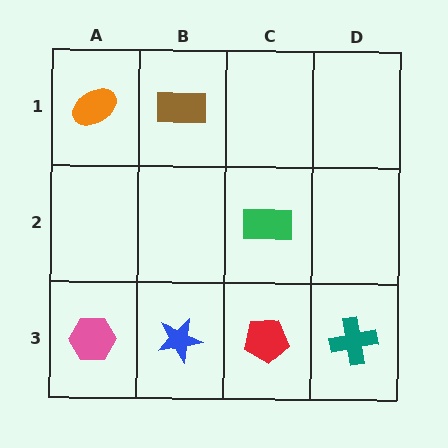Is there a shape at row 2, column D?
No, that cell is empty.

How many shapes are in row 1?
2 shapes.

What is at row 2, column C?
A green rectangle.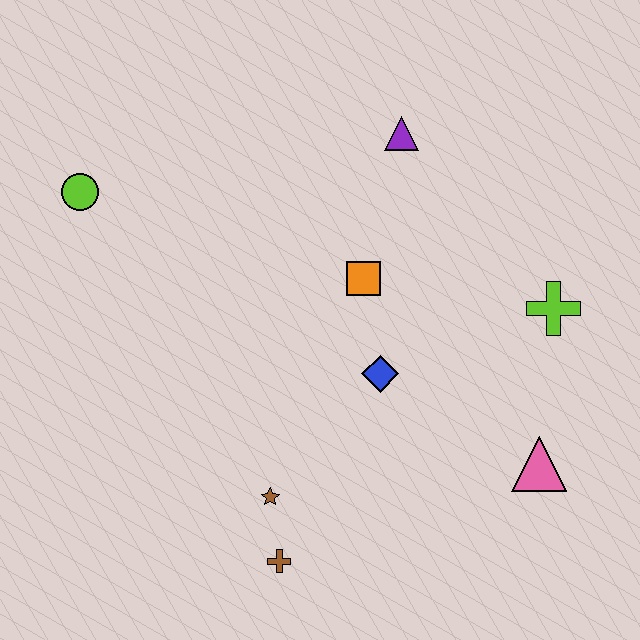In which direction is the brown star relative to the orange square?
The brown star is below the orange square.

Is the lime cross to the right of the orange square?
Yes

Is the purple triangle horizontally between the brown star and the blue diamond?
No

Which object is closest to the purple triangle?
The orange square is closest to the purple triangle.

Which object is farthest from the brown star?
The purple triangle is farthest from the brown star.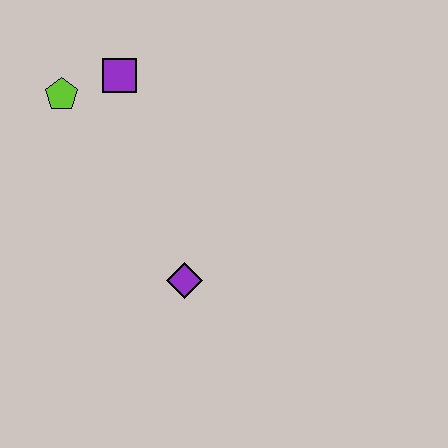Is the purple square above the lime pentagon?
Yes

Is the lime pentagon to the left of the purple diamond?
Yes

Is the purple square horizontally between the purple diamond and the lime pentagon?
Yes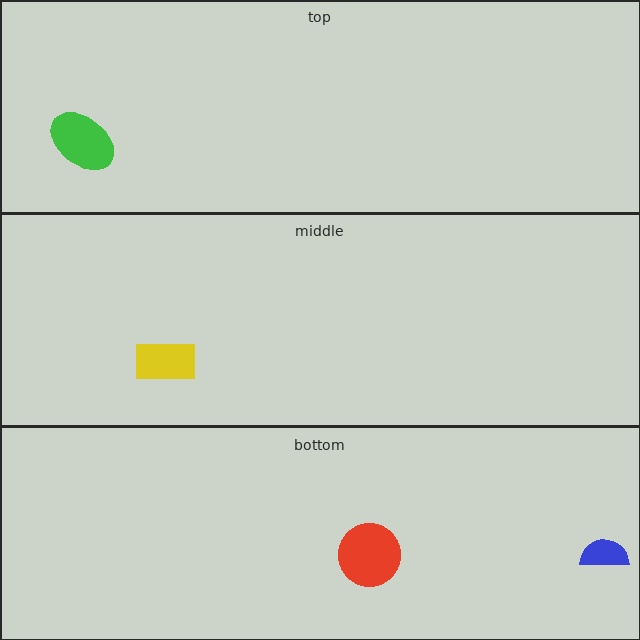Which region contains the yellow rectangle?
The middle region.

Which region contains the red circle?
The bottom region.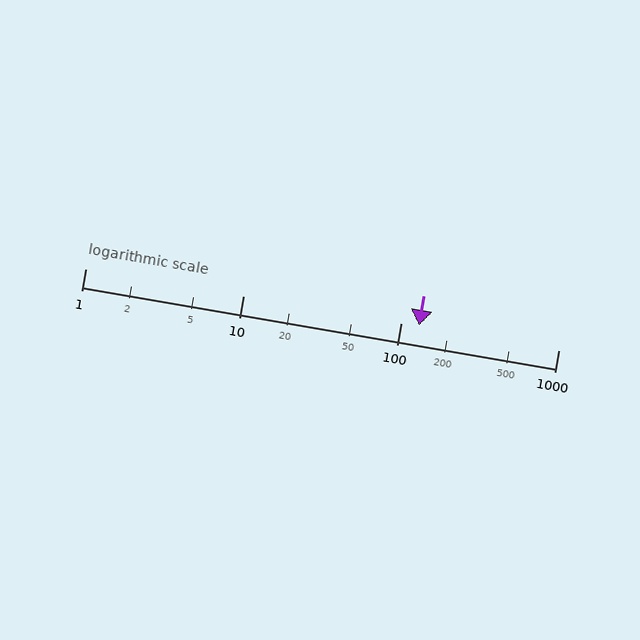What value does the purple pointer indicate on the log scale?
The pointer indicates approximately 130.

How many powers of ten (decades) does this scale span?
The scale spans 3 decades, from 1 to 1000.